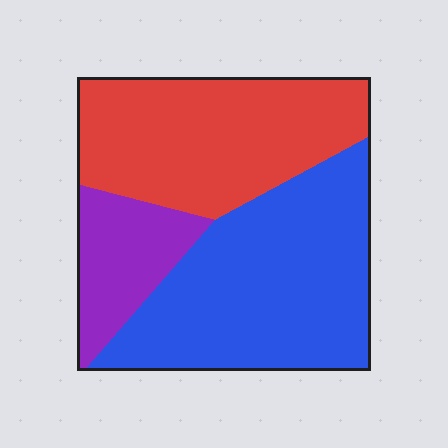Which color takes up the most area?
Blue, at roughly 45%.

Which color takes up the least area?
Purple, at roughly 15%.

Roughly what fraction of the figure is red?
Red takes up about three eighths (3/8) of the figure.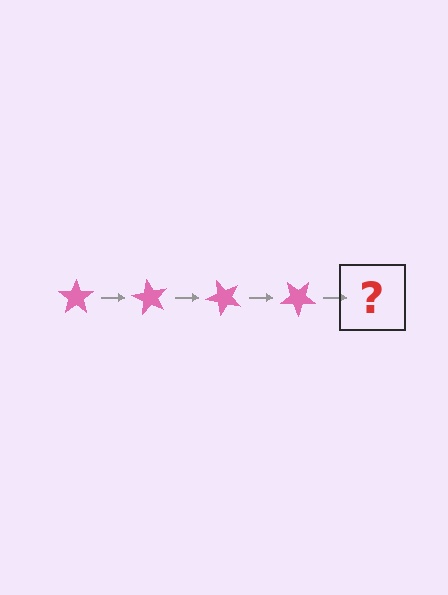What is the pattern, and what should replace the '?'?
The pattern is that the star rotates 60 degrees each step. The '?' should be a pink star rotated 240 degrees.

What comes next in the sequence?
The next element should be a pink star rotated 240 degrees.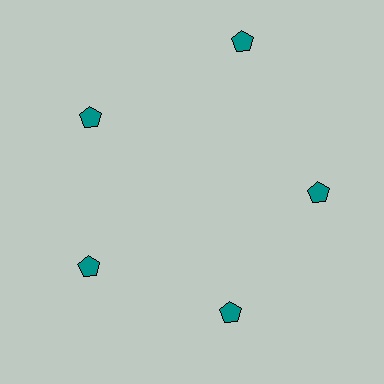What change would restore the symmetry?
The symmetry would be restored by moving it inward, back onto the ring so that all 5 pentagons sit at equal angles and equal distance from the center.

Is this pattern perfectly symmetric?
No. The 5 teal pentagons are arranged in a ring, but one element near the 1 o'clock position is pushed outward from the center, breaking the 5-fold rotational symmetry.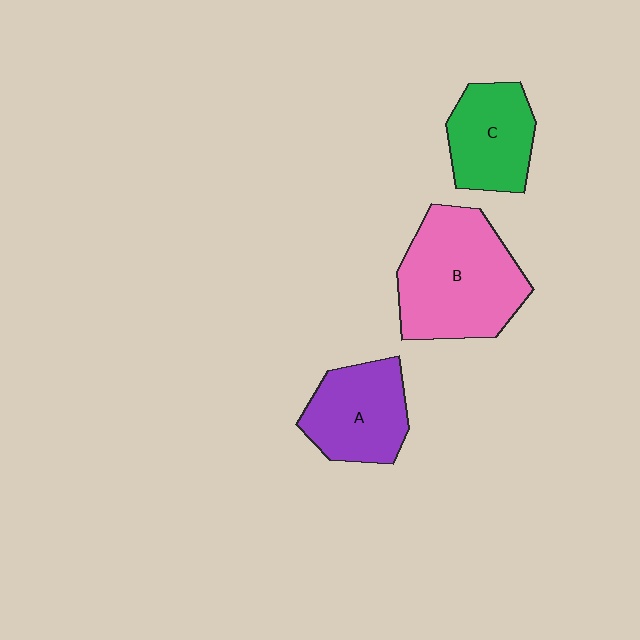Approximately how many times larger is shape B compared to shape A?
Approximately 1.5 times.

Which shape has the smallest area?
Shape C (green).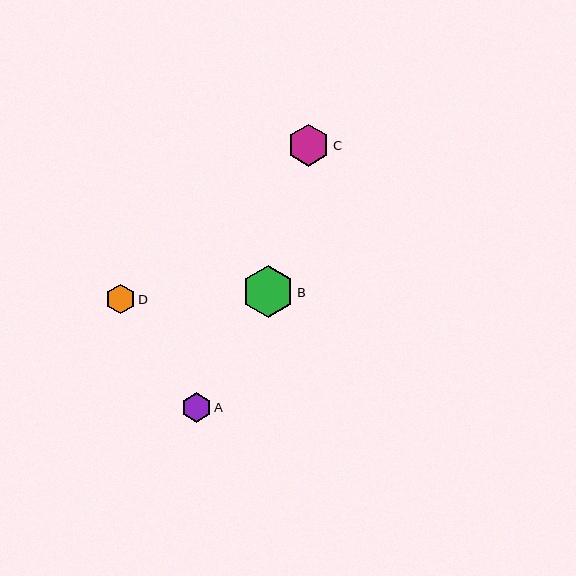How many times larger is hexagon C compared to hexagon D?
Hexagon C is approximately 1.4 times the size of hexagon D.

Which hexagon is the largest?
Hexagon B is the largest with a size of approximately 52 pixels.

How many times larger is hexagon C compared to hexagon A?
Hexagon C is approximately 1.4 times the size of hexagon A.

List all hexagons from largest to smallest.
From largest to smallest: B, C, A, D.